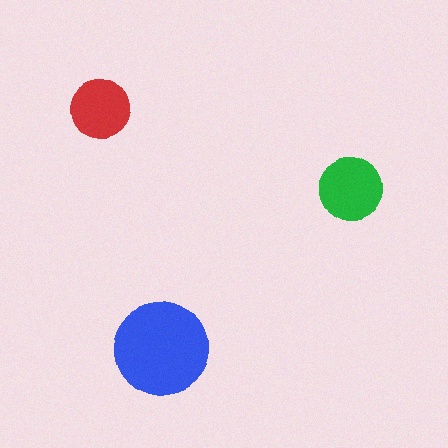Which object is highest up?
The red circle is topmost.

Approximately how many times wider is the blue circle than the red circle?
About 1.5 times wider.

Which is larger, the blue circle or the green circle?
The blue one.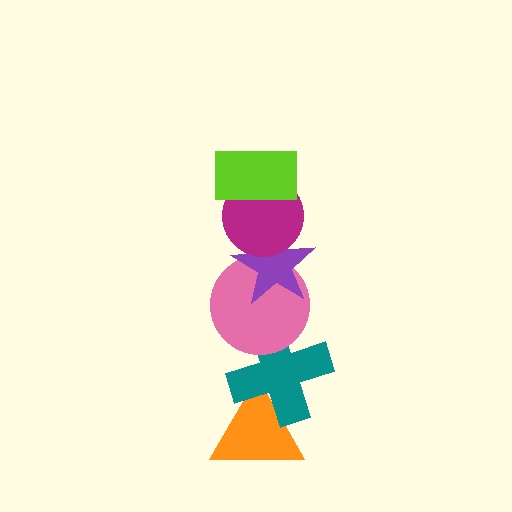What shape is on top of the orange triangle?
The teal cross is on top of the orange triangle.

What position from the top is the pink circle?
The pink circle is 4th from the top.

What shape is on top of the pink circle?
The purple star is on top of the pink circle.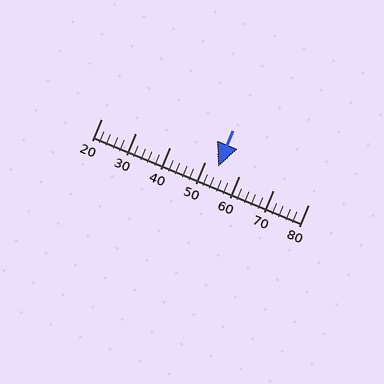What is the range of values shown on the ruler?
The ruler shows values from 20 to 80.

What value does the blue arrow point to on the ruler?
The blue arrow points to approximately 54.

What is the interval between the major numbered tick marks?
The major tick marks are spaced 10 units apart.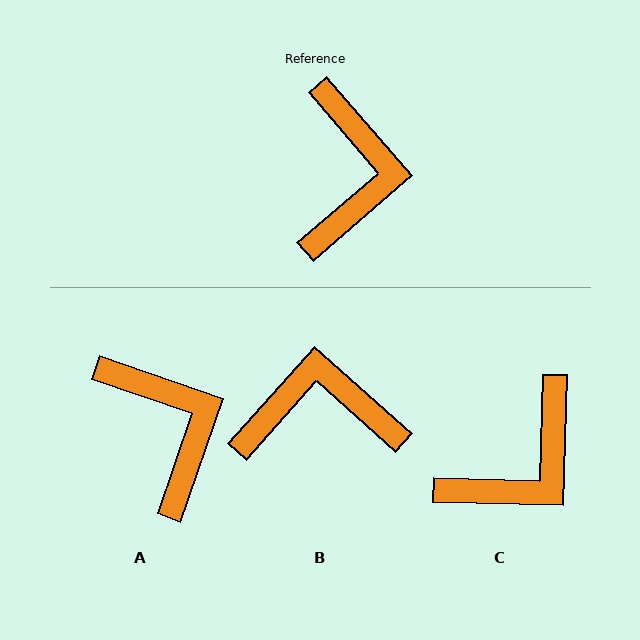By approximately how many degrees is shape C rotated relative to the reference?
Approximately 42 degrees clockwise.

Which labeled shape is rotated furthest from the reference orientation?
B, about 97 degrees away.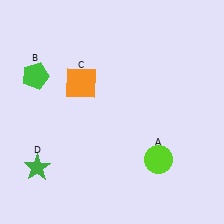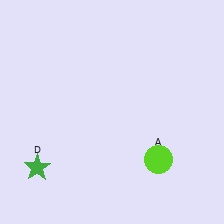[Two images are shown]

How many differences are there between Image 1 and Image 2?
There are 2 differences between the two images.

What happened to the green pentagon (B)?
The green pentagon (B) was removed in Image 2. It was in the top-left area of Image 1.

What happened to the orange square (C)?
The orange square (C) was removed in Image 2. It was in the top-left area of Image 1.